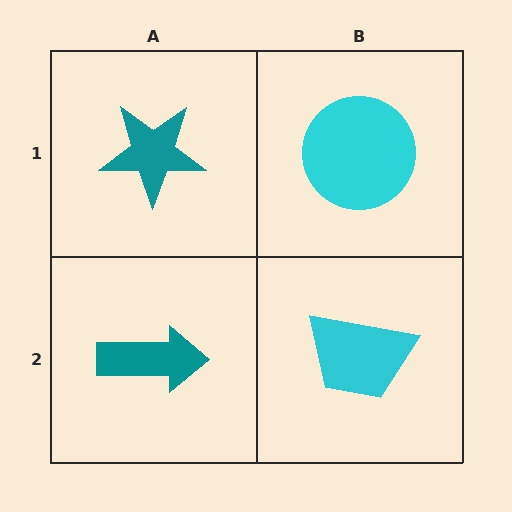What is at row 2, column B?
A cyan trapezoid.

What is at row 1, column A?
A teal star.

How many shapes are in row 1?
2 shapes.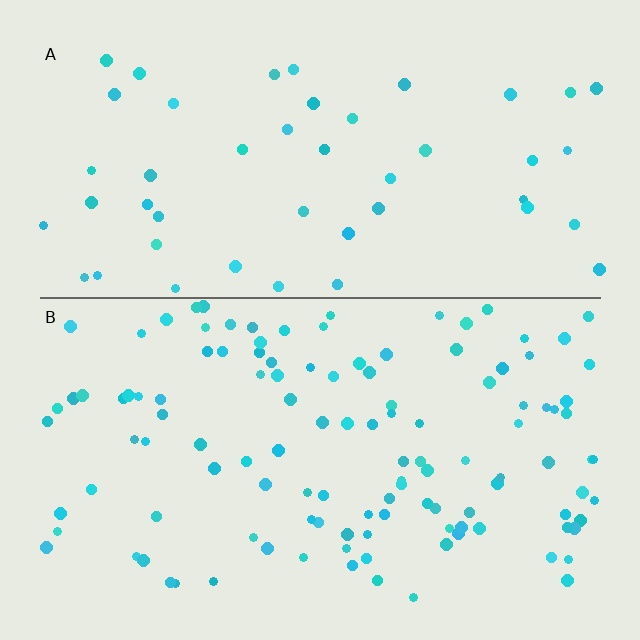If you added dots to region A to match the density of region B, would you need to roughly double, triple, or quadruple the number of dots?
Approximately triple.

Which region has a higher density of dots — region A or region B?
B (the bottom).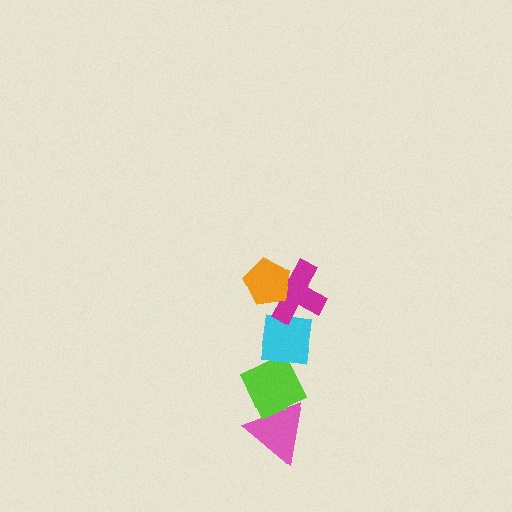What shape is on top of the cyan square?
The magenta cross is on top of the cyan square.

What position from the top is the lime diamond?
The lime diamond is 4th from the top.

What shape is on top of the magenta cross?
The orange pentagon is on top of the magenta cross.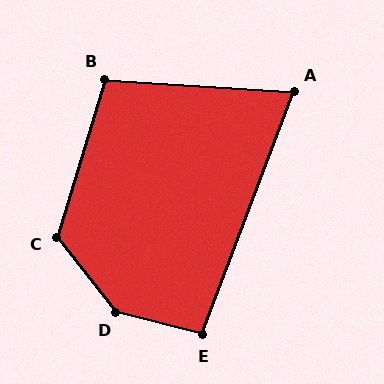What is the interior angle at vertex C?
Approximately 125 degrees (obtuse).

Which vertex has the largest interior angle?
D, at approximately 142 degrees.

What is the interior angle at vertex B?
Approximately 103 degrees (obtuse).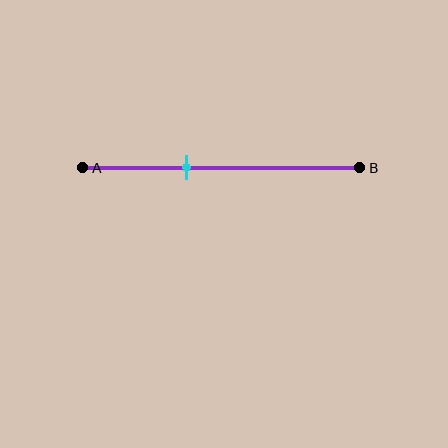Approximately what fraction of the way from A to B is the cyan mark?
The cyan mark is approximately 40% of the way from A to B.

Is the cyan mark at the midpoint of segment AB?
No, the mark is at about 40% from A, not at the 50% midpoint.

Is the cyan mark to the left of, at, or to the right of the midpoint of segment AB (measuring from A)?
The cyan mark is to the left of the midpoint of segment AB.